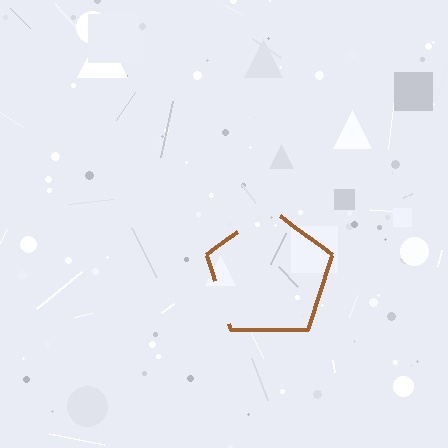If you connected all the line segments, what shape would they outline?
They would outline a pentagon.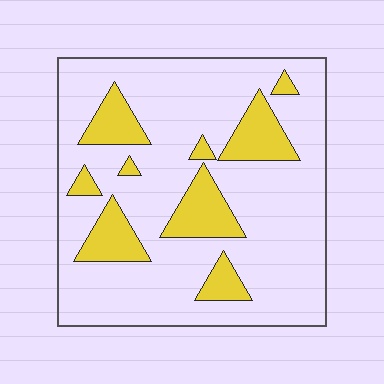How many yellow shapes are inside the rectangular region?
9.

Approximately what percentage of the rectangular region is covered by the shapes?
Approximately 20%.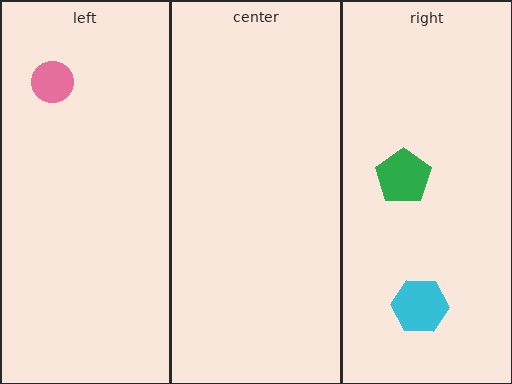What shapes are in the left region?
The pink circle.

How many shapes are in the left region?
1.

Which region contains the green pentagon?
The right region.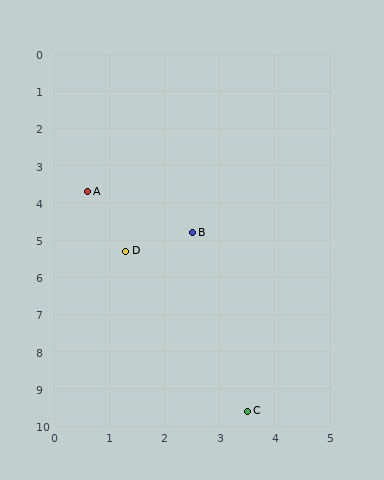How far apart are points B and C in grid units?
Points B and C are about 4.9 grid units apart.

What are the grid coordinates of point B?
Point B is at approximately (2.5, 4.8).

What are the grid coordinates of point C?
Point C is at approximately (3.5, 9.6).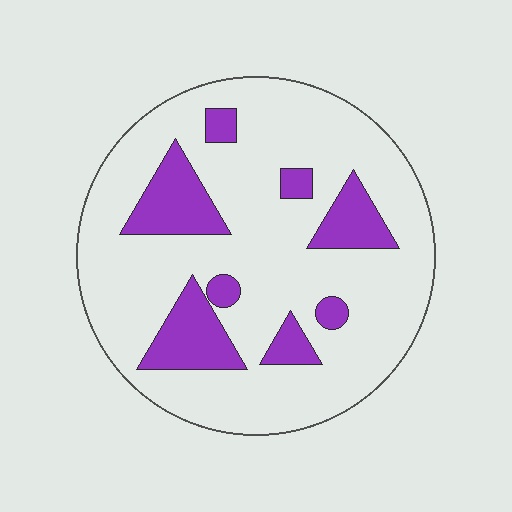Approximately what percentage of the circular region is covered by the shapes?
Approximately 20%.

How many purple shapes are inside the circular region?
8.